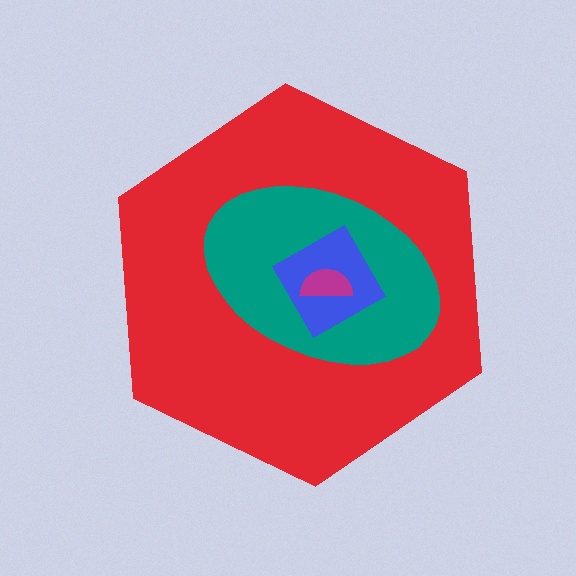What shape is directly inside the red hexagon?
The teal ellipse.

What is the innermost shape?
The magenta semicircle.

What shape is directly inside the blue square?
The magenta semicircle.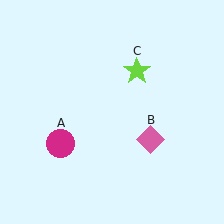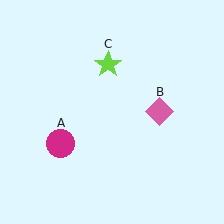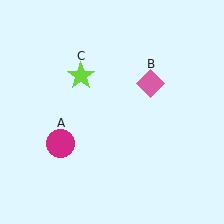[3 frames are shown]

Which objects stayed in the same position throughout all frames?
Magenta circle (object A) remained stationary.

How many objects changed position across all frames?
2 objects changed position: pink diamond (object B), lime star (object C).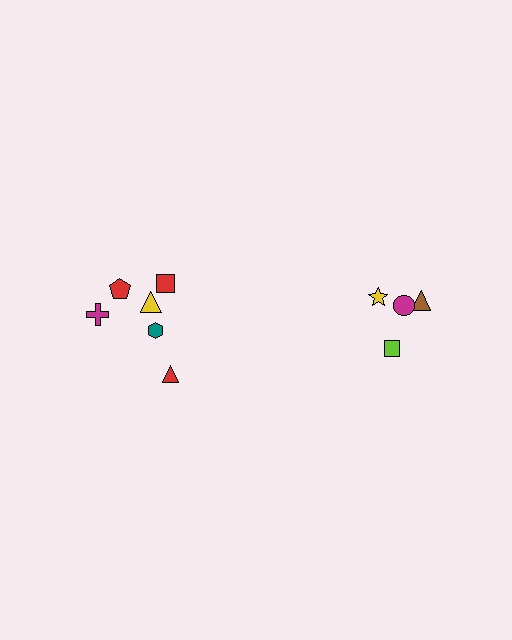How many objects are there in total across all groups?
There are 10 objects.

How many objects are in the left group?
There are 6 objects.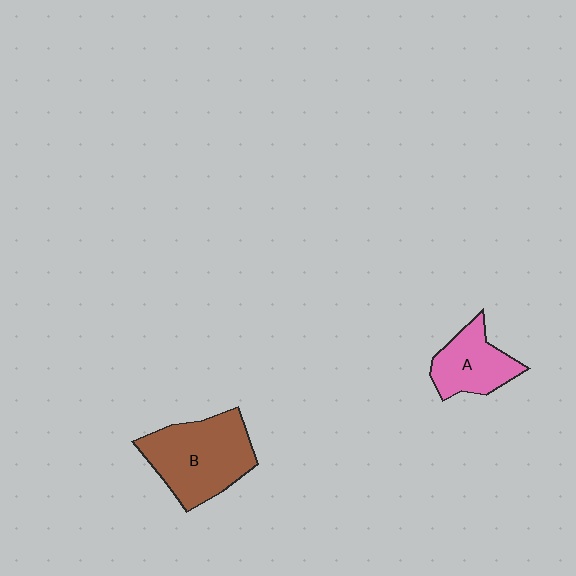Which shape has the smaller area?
Shape A (pink).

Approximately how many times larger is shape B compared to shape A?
Approximately 1.7 times.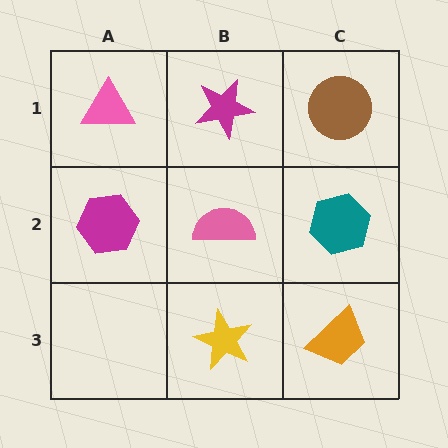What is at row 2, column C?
A teal hexagon.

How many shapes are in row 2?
3 shapes.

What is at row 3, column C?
An orange trapezoid.